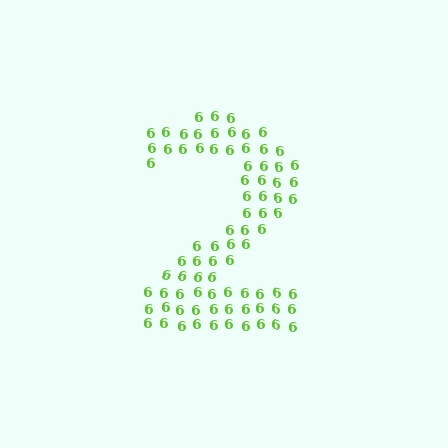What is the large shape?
The large shape is the digit 2.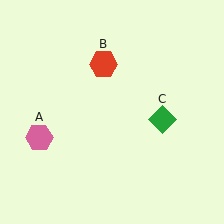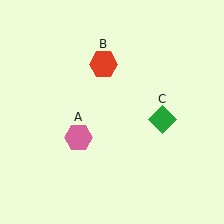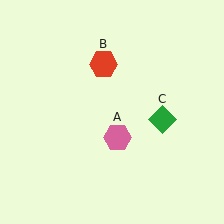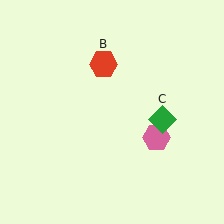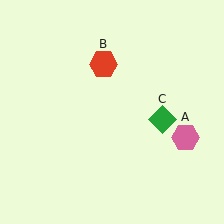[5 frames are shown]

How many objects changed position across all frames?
1 object changed position: pink hexagon (object A).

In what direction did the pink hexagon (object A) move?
The pink hexagon (object A) moved right.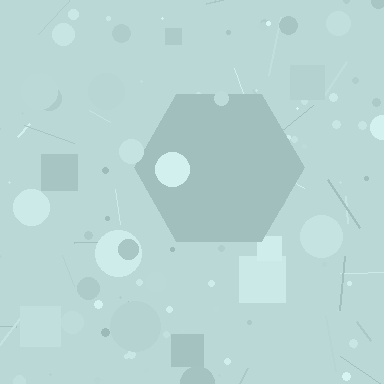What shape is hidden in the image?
A hexagon is hidden in the image.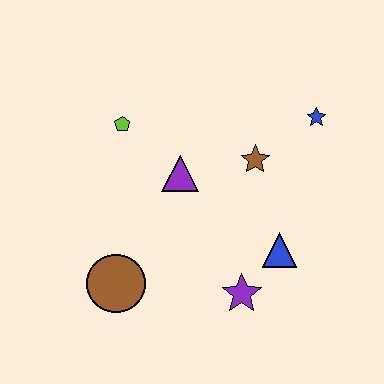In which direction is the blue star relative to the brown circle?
The blue star is to the right of the brown circle.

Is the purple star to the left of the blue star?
Yes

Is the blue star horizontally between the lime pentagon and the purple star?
No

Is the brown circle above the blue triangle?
No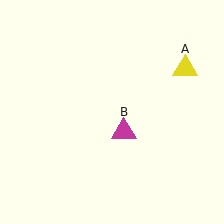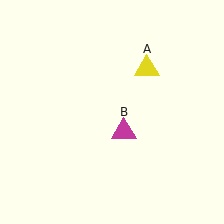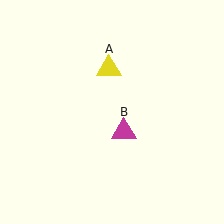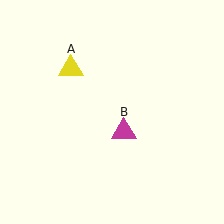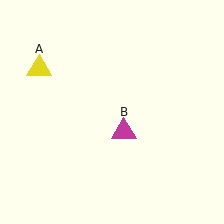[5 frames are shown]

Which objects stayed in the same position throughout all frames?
Magenta triangle (object B) remained stationary.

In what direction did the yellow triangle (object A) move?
The yellow triangle (object A) moved left.